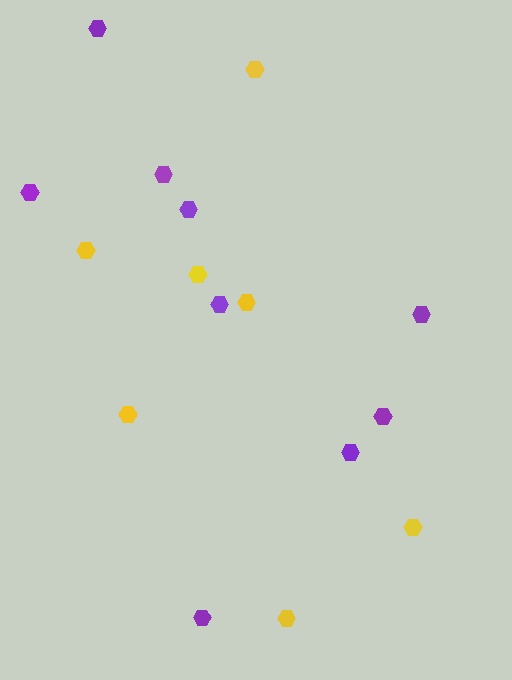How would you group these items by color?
There are 2 groups: one group of yellow hexagons (7) and one group of purple hexagons (9).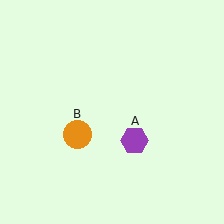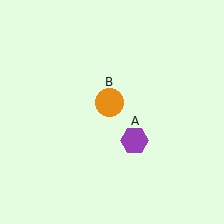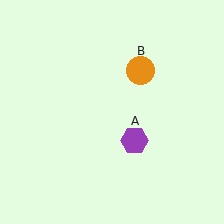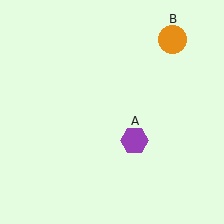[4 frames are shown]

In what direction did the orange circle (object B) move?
The orange circle (object B) moved up and to the right.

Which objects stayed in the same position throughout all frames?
Purple hexagon (object A) remained stationary.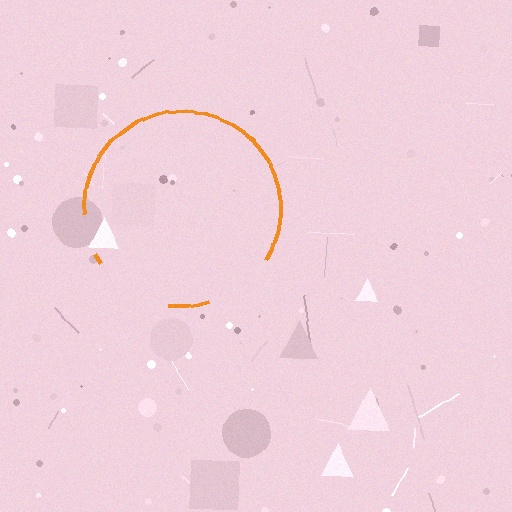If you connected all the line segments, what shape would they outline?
They would outline a circle.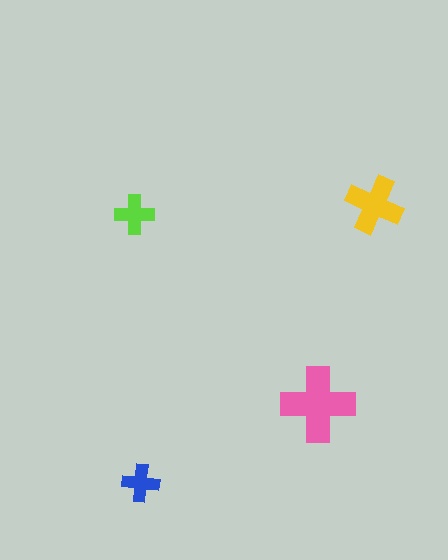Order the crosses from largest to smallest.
the pink one, the yellow one, the lime one, the blue one.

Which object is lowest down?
The blue cross is bottommost.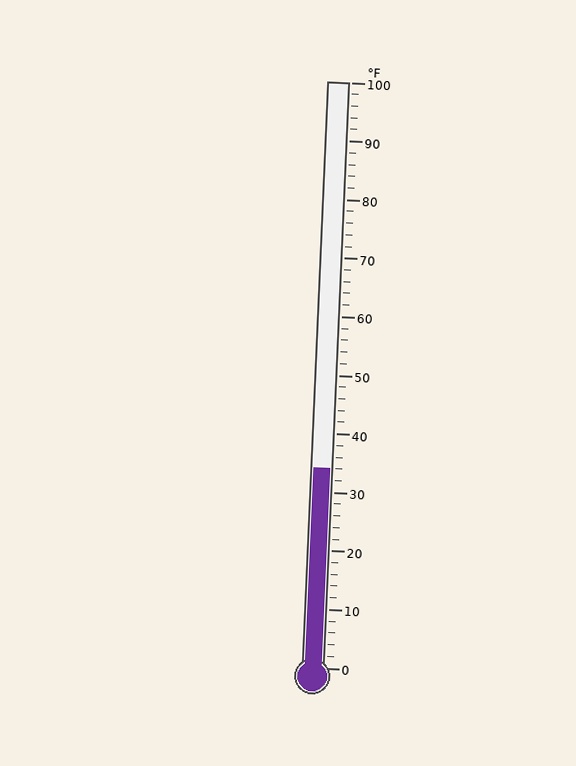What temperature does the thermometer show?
The thermometer shows approximately 34°F.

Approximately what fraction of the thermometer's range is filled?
The thermometer is filled to approximately 35% of its range.